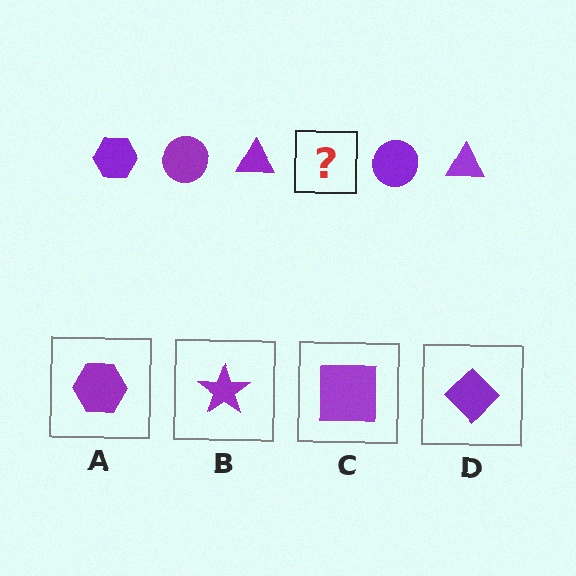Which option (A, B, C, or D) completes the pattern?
A.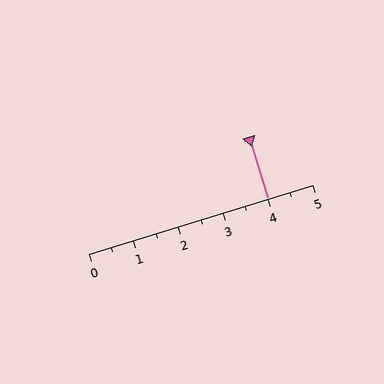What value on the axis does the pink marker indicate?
The marker indicates approximately 4.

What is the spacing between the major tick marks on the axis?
The major ticks are spaced 1 apart.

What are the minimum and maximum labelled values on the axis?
The axis runs from 0 to 5.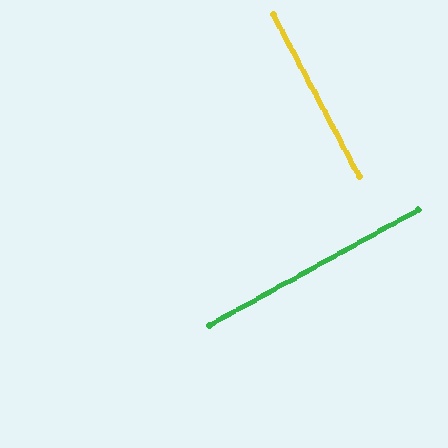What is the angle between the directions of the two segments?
Approximately 89 degrees.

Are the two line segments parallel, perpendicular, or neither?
Perpendicular — they meet at approximately 89°.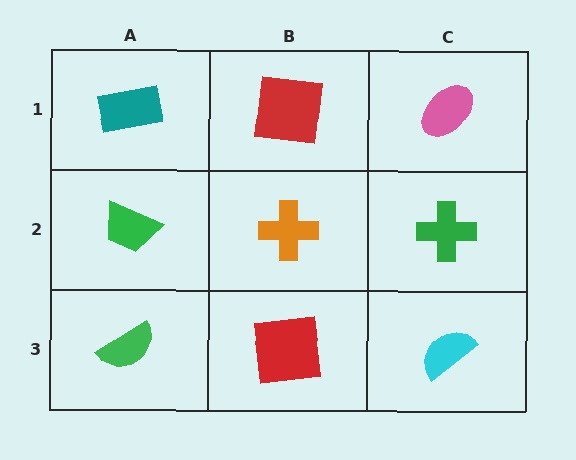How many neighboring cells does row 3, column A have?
2.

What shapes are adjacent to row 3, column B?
An orange cross (row 2, column B), a green semicircle (row 3, column A), a cyan semicircle (row 3, column C).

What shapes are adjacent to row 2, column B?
A red square (row 1, column B), a red square (row 3, column B), a green trapezoid (row 2, column A), a green cross (row 2, column C).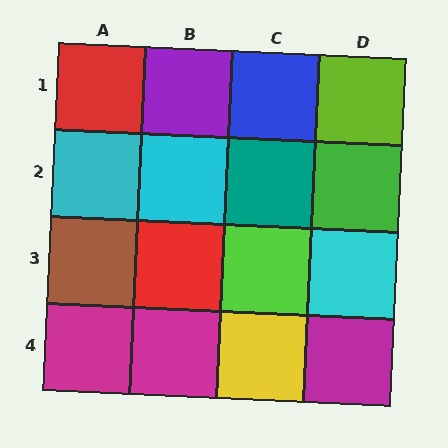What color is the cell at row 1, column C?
Blue.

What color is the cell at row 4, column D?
Magenta.